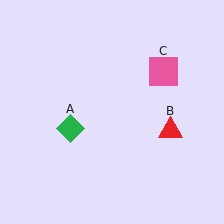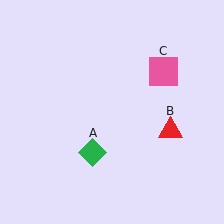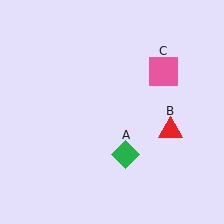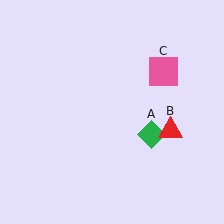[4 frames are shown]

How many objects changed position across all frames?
1 object changed position: green diamond (object A).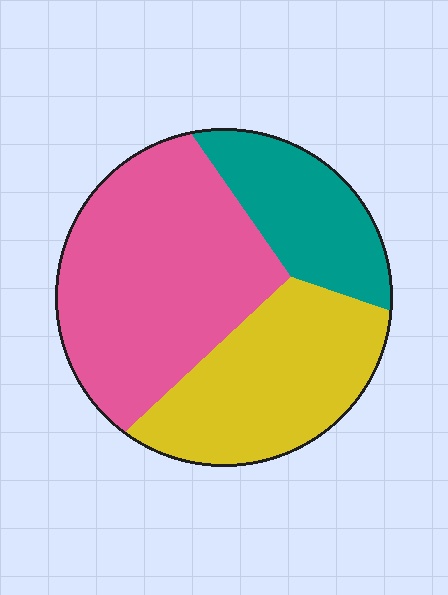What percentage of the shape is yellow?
Yellow takes up about one third (1/3) of the shape.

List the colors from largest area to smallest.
From largest to smallest: pink, yellow, teal.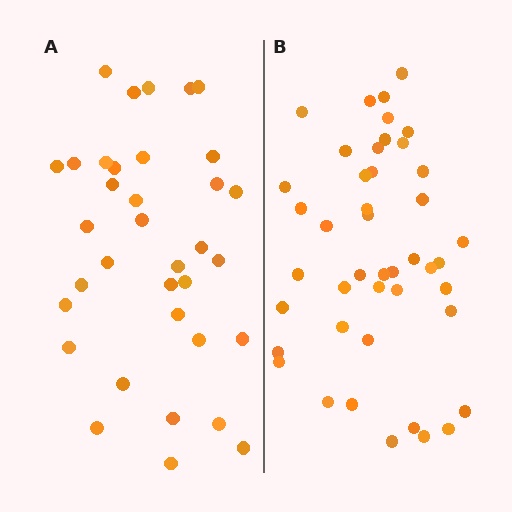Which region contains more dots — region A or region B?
Region B (the right region) has more dots.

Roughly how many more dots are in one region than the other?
Region B has roughly 8 or so more dots than region A.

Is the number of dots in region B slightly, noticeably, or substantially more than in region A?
Region B has noticeably more, but not dramatically so. The ratio is roughly 1.3 to 1.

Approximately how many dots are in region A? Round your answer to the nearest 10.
About 40 dots. (The exact count is 35, which rounds to 40.)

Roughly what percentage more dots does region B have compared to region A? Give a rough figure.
About 25% more.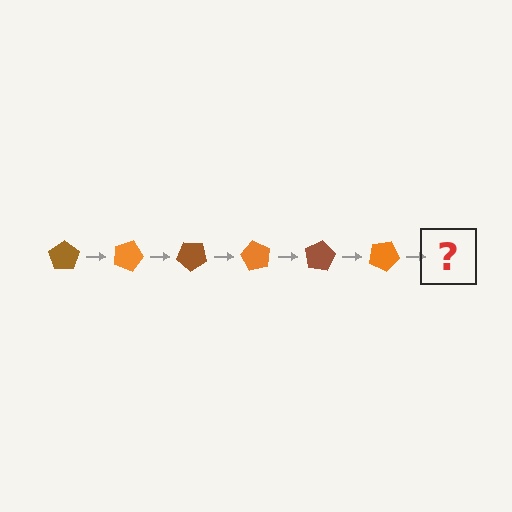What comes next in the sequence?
The next element should be a brown pentagon, rotated 120 degrees from the start.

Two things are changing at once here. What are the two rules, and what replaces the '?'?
The two rules are that it rotates 20 degrees each step and the color cycles through brown and orange. The '?' should be a brown pentagon, rotated 120 degrees from the start.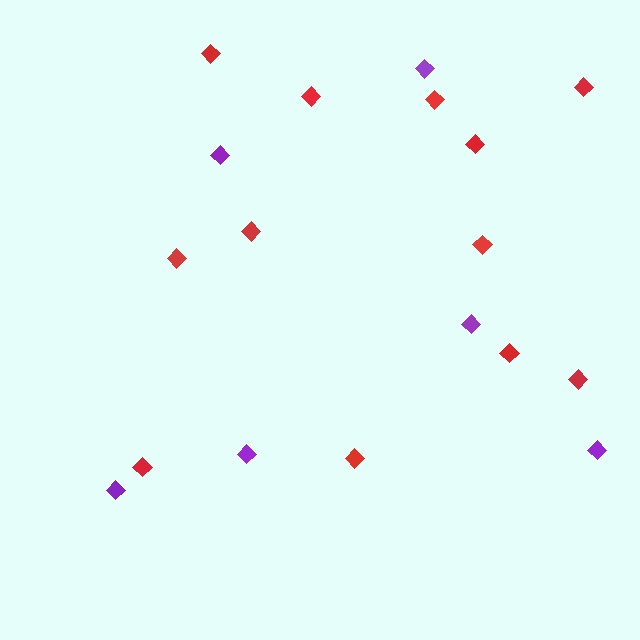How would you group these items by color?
There are 2 groups: one group of red diamonds (12) and one group of purple diamonds (6).